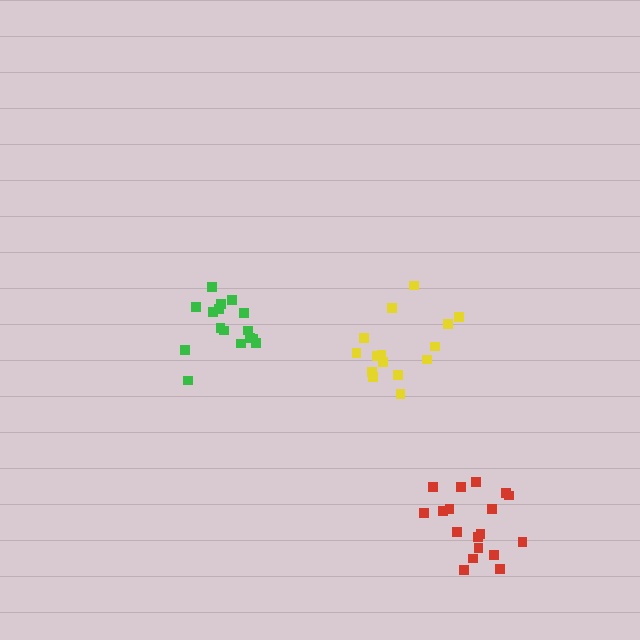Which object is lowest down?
The red cluster is bottommost.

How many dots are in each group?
Group 1: 16 dots, Group 2: 18 dots, Group 3: 15 dots (49 total).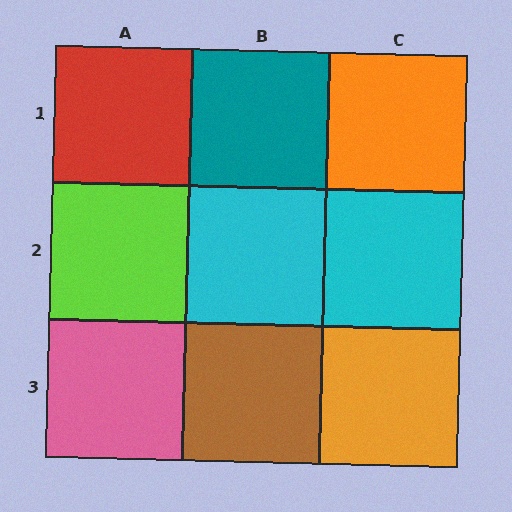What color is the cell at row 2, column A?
Lime.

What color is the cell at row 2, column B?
Cyan.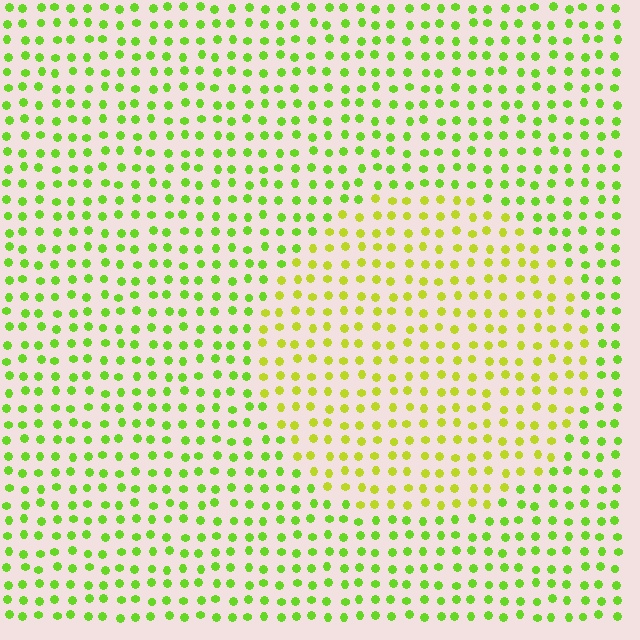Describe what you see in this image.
The image is filled with small lime elements in a uniform arrangement. A circle-shaped region is visible where the elements are tinted to a slightly different hue, forming a subtle color boundary.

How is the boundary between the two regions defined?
The boundary is defined purely by a slight shift in hue (about 28 degrees). Spacing, size, and orientation are identical on both sides.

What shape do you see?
I see a circle.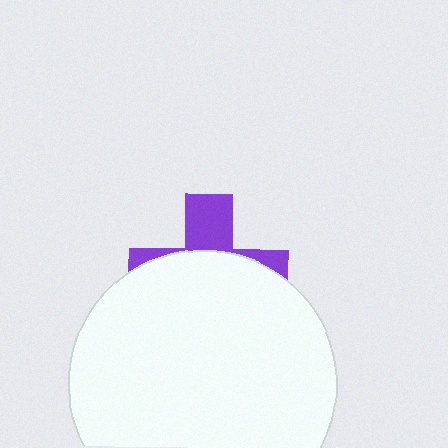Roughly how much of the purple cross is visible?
A small part of it is visible (roughly 31%).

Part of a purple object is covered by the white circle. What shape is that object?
It is a cross.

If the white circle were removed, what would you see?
You would see the complete purple cross.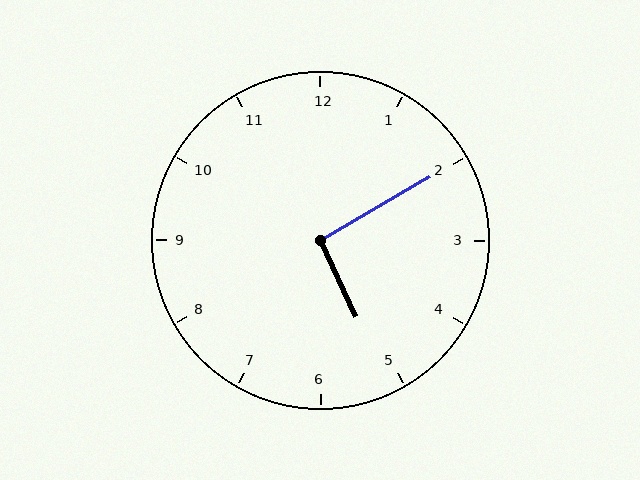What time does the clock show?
5:10.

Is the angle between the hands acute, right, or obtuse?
It is right.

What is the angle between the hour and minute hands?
Approximately 95 degrees.